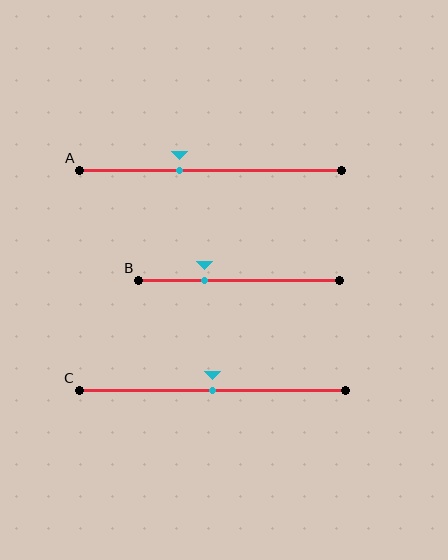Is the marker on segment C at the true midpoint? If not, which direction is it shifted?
Yes, the marker on segment C is at the true midpoint.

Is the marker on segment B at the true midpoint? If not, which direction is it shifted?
No, the marker on segment B is shifted to the left by about 17% of the segment length.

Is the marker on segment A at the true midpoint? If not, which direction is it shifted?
No, the marker on segment A is shifted to the left by about 12% of the segment length.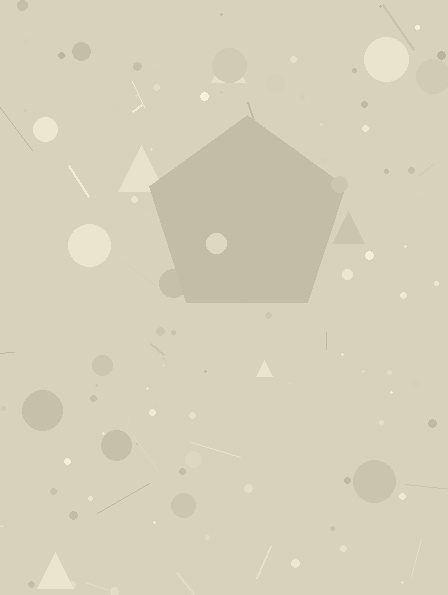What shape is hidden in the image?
A pentagon is hidden in the image.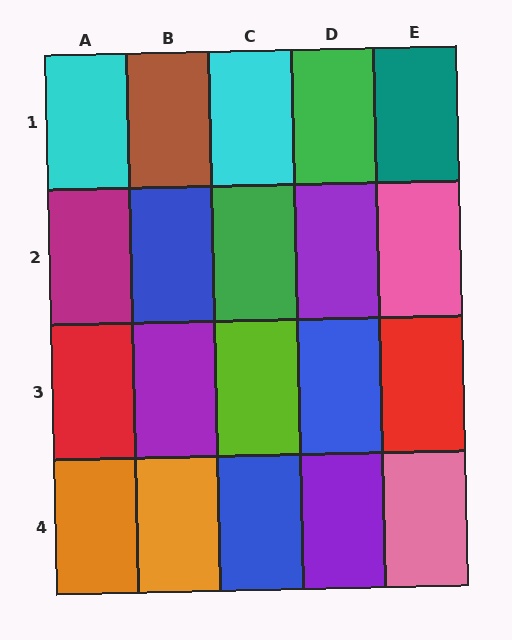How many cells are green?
2 cells are green.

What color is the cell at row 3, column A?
Red.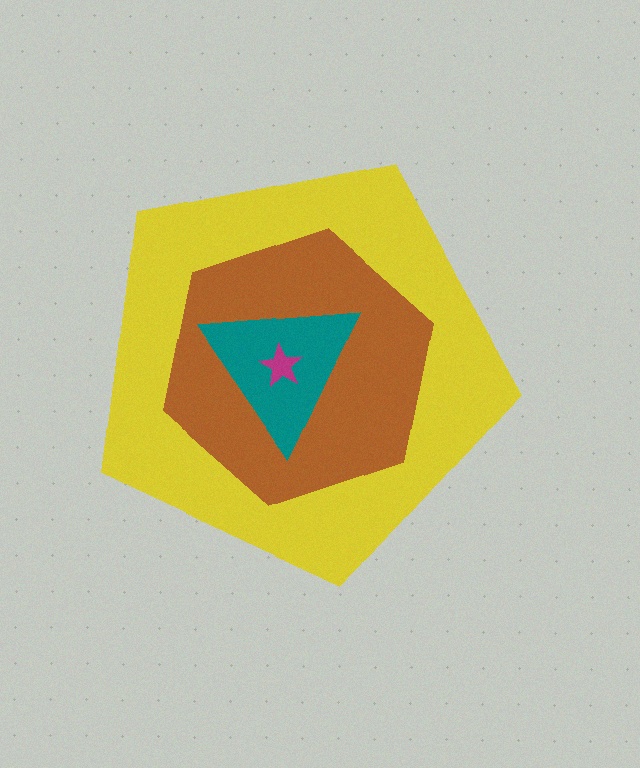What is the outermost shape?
The yellow pentagon.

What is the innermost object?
The magenta star.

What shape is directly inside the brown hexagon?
The teal triangle.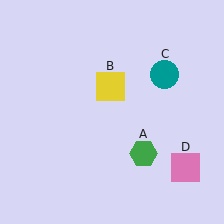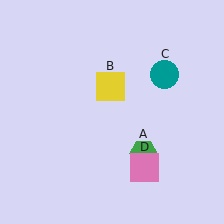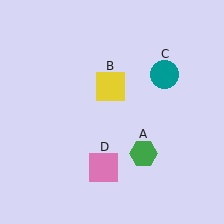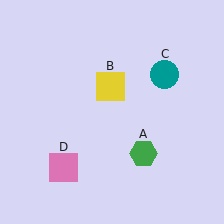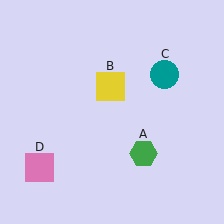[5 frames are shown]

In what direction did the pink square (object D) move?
The pink square (object D) moved left.